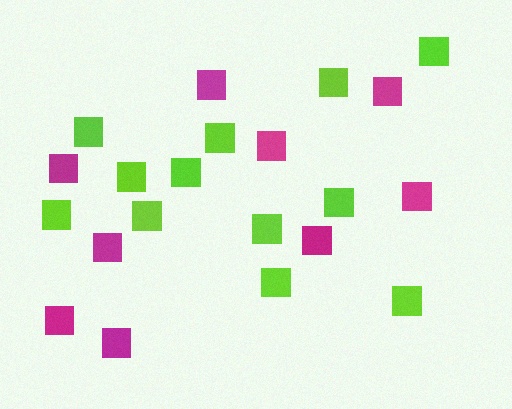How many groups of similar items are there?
There are 2 groups: one group of lime squares (12) and one group of magenta squares (9).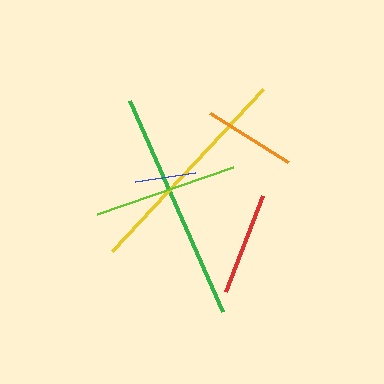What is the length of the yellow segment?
The yellow segment is approximately 222 pixels long.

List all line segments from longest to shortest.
From longest to shortest: green, yellow, lime, red, orange, blue.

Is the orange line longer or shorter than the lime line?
The lime line is longer than the orange line.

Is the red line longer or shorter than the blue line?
The red line is longer than the blue line.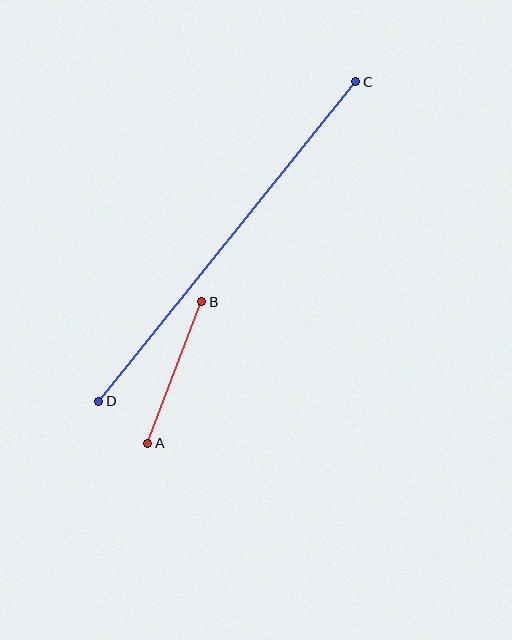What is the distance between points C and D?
The distance is approximately 410 pixels.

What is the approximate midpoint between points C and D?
The midpoint is at approximately (227, 241) pixels.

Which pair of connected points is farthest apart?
Points C and D are farthest apart.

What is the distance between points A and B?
The distance is approximately 151 pixels.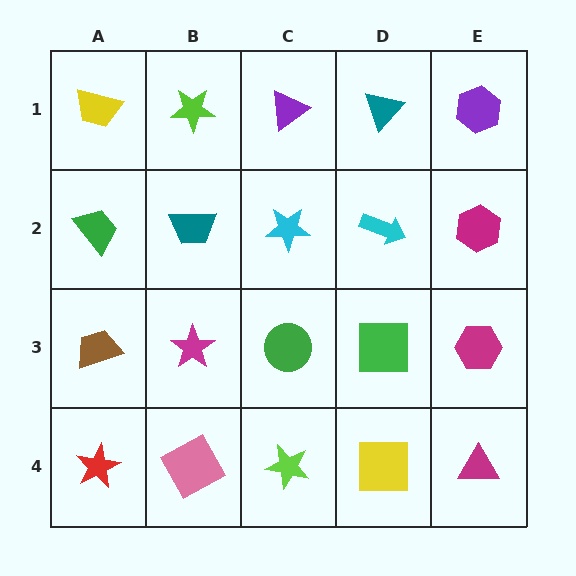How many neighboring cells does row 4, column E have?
2.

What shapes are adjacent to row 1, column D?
A cyan arrow (row 2, column D), a purple triangle (row 1, column C), a purple hexagon (row 1, column E).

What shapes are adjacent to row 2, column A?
A yellow trapezoid (row 1, column A), a brown trapezoid (row 3, column A), a teal trapezoid (row 2, column B).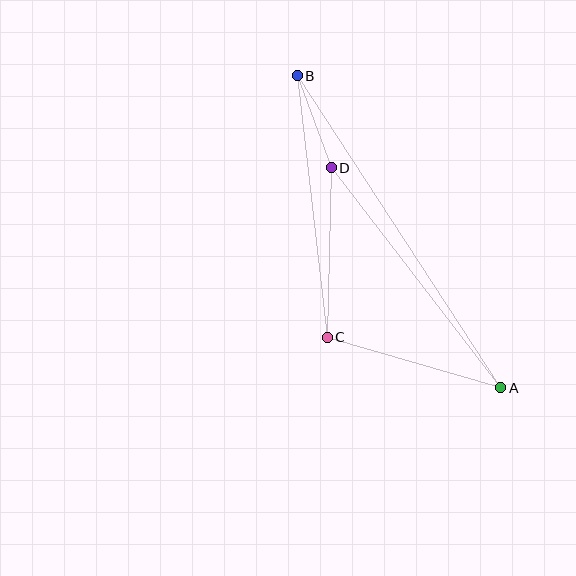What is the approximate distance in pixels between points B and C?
The distance between B and C is approximately 263 pixels.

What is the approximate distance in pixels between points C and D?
The distance between C and D is approximately 170 pixels.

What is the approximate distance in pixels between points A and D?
The distance between A and D is approximately 278 pixels.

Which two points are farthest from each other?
Points A and B are farthest from each other.